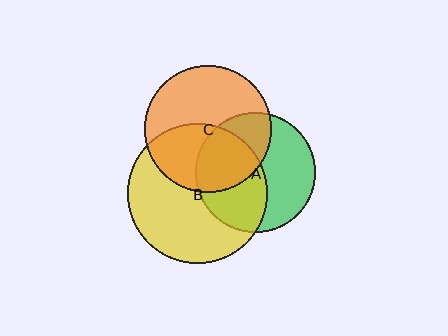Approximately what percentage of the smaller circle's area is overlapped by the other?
Approximately 40%.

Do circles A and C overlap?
Yes.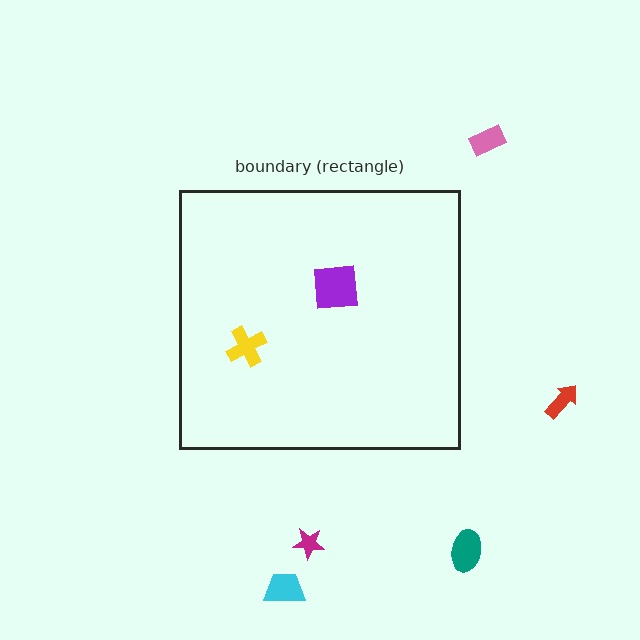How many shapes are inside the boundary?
2 inside, 5 outside.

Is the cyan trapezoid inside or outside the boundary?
Outside.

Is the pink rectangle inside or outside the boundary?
Outside.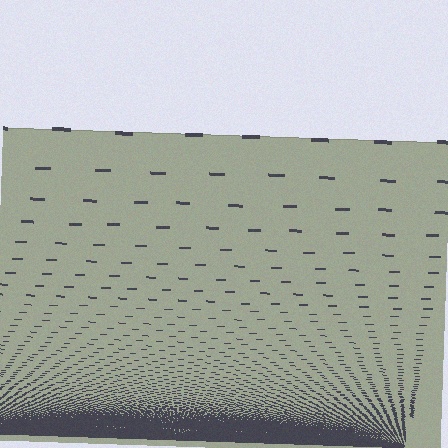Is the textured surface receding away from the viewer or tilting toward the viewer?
The surface appears to tilt toward the viewer. Texture elements get larger and sparser toward the top.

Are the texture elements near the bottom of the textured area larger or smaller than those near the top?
Smaller. The gradient is inverted — elements near the bottom are smaller and denser.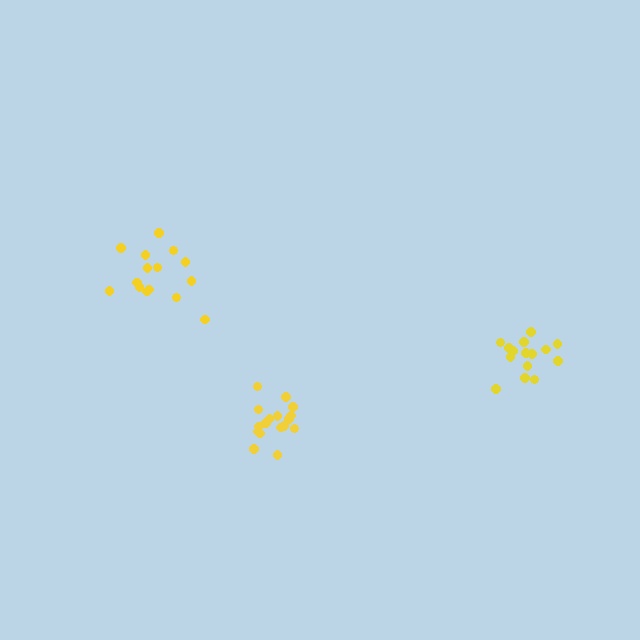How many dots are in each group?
Group 1: 17 dots, Group 2: 15 dots, Group 3: 15 dots (47 total).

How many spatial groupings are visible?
There are 3 spatial groupings.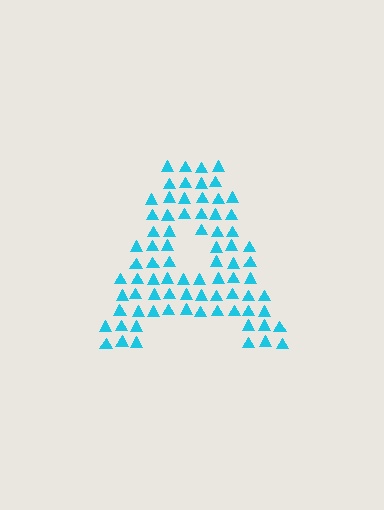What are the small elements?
The small elements are triangles.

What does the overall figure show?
The overall figure shows the letter A.